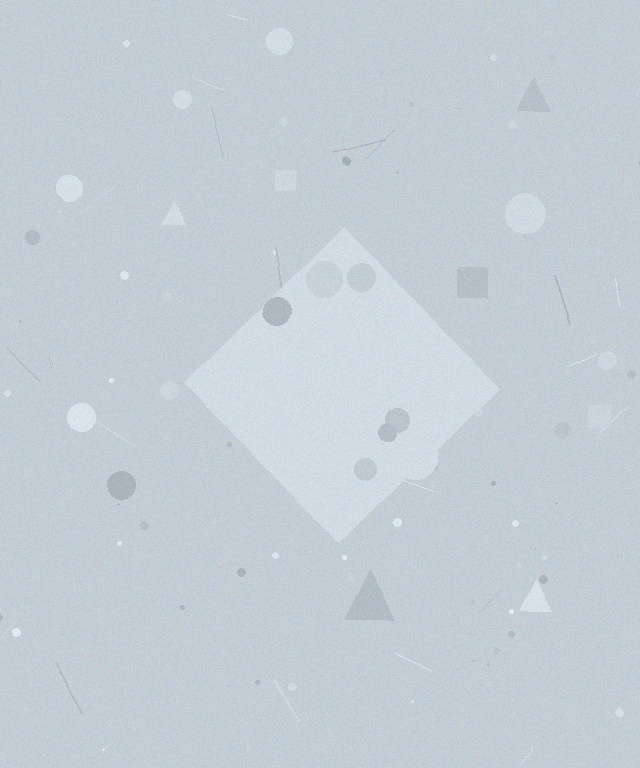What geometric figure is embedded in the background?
A diamond is embedded in the background.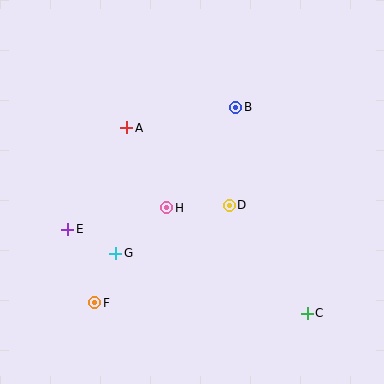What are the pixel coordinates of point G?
Point G is at (116, 253).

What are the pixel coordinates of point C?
Point C is at (307, 313).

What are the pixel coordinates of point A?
Point A is at (127, 128).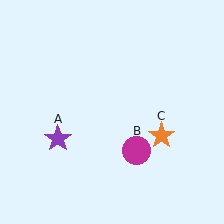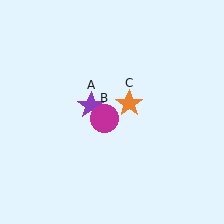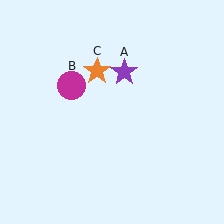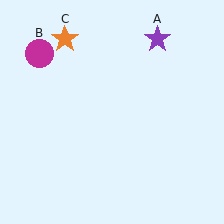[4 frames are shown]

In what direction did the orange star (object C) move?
The orange star (object C) moved up and to the left.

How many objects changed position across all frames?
3 objects changed position: purple star (object A), magenta circle (object B), orange star (object C).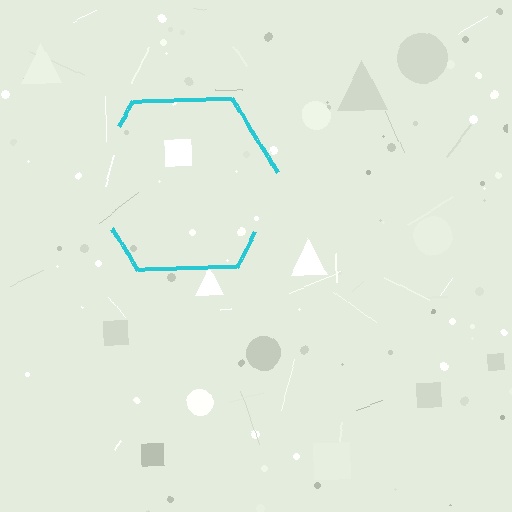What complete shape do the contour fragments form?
The contour fragments form a hexagon.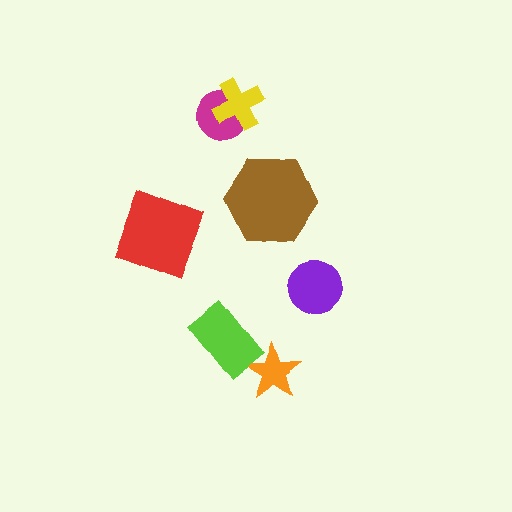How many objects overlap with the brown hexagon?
0 objects overlap with the brown hexagon.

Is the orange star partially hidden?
Yes, it is partially covered by another shape.